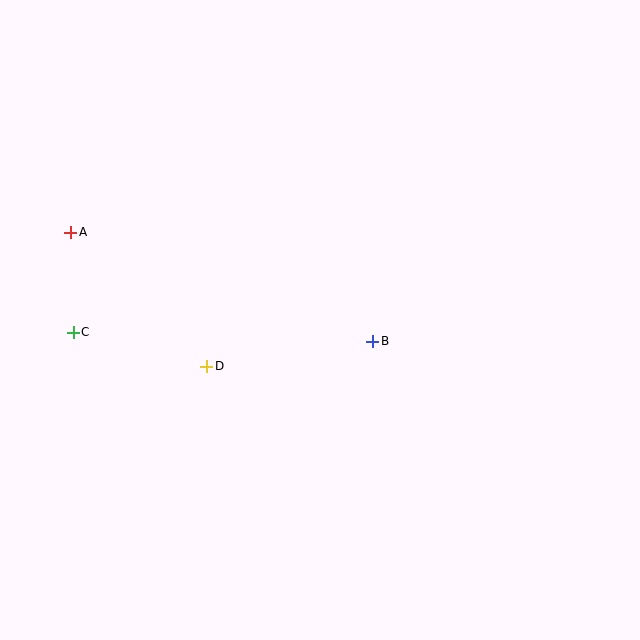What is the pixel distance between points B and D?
The distance between B and D is 168 pixels.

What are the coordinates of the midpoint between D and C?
The midpoint between D and C is at (140, 349).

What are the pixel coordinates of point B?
Point B is at (373, 341).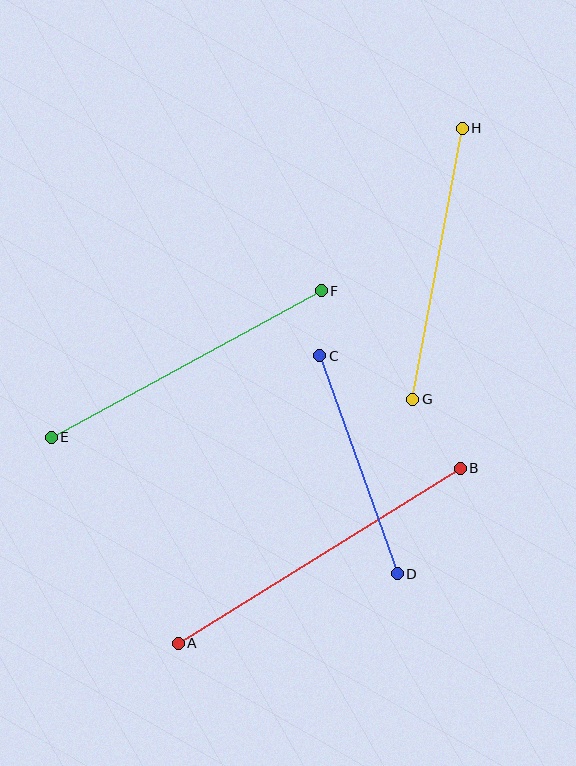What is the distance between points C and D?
The distance is approximately 231 pixels.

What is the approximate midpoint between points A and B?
The midpoint is at approximately (319, 556) pixels.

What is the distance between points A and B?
The distance is approximately 332 pixels.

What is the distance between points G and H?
The distance is approximately 276 pixels.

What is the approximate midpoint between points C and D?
The midpoint is at approximately (358, 465) pixels.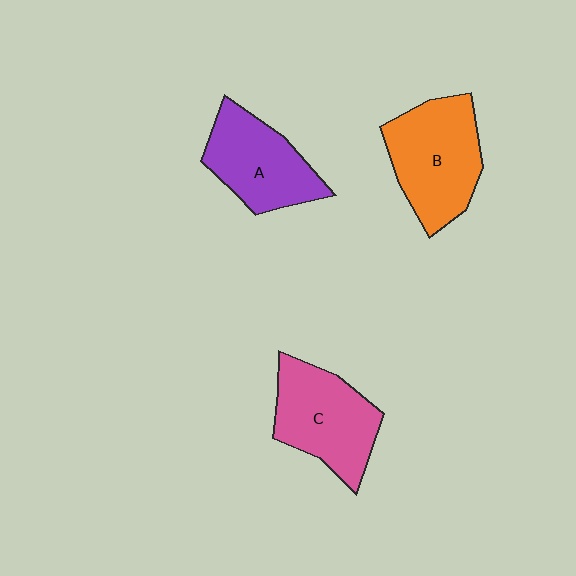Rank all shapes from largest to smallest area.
From largest to smallest: B (orange), C (pink), A (purple).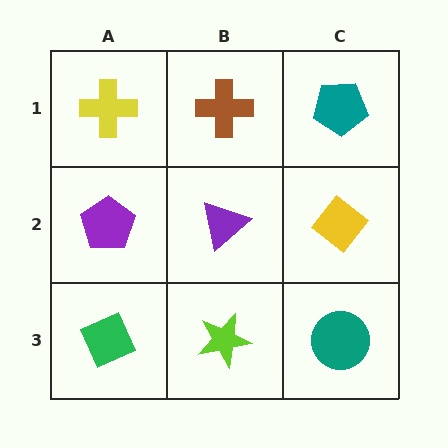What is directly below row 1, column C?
A yellow diamond.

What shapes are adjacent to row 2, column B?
A brown cross (row 1, column B), a lime star (row 3, column B), a purple pentagon (row 2, column A), a yellow diamond (row 2, column C).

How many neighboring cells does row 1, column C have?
2.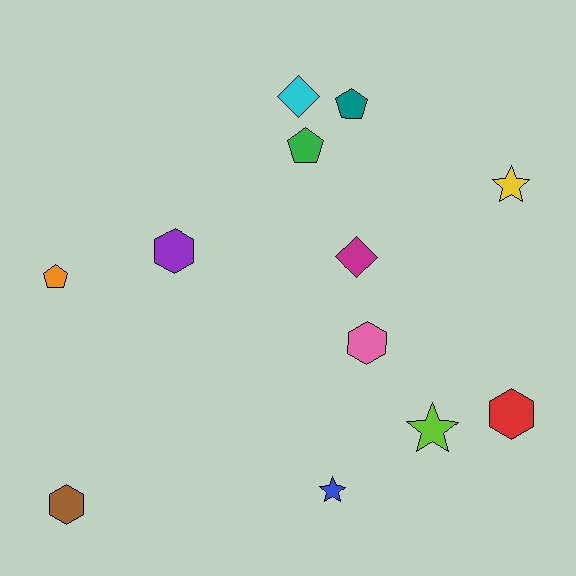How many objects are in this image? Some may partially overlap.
There are 12 objects.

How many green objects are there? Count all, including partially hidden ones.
There is 1 green object.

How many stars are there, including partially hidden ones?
There are 3 stars.